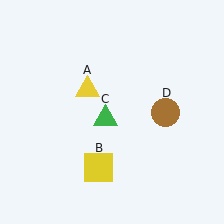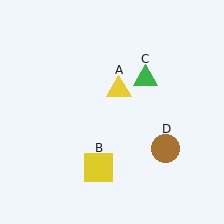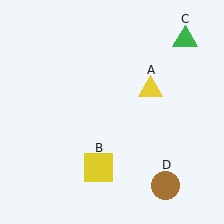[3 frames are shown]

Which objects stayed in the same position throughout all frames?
Yellow square (object B) remained stationary.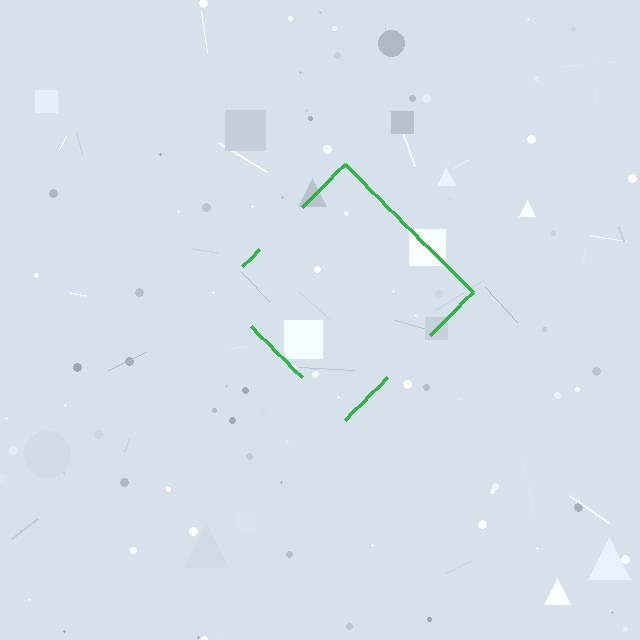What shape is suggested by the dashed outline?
The dashed outline suggests a diamond.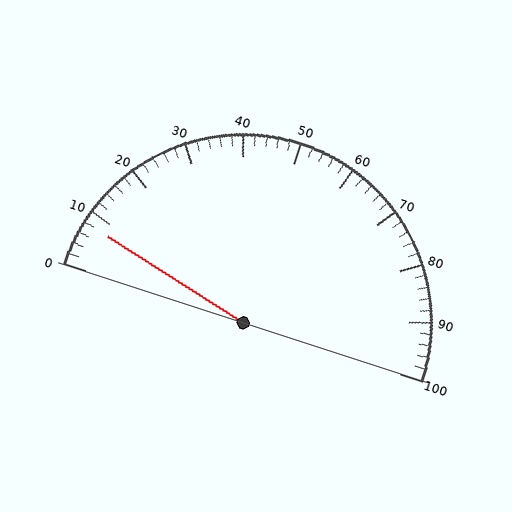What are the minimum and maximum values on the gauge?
The gauge ranges from 0 to 100.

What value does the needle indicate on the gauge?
The needle indicates approximately 8.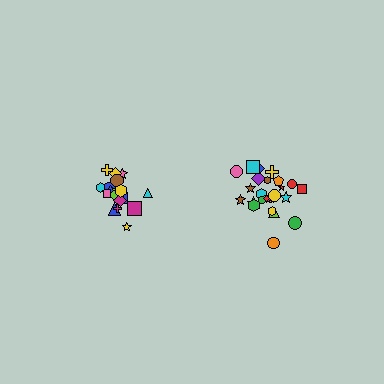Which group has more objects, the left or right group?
The right group.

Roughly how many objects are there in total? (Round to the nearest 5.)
Roughly 45 objects in total.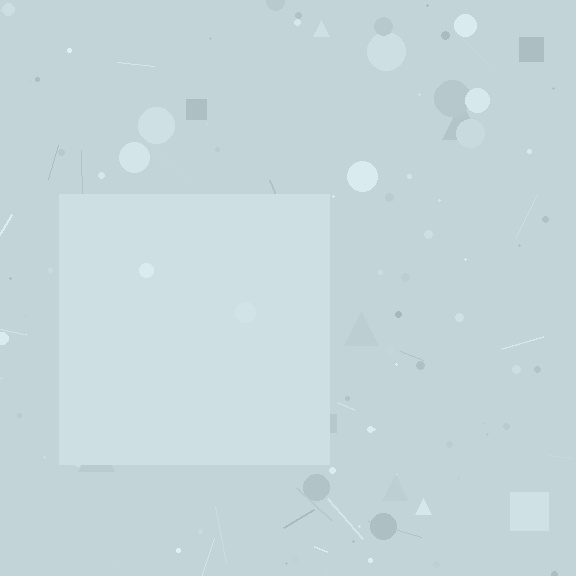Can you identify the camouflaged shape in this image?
The camouflaged shape is a square.